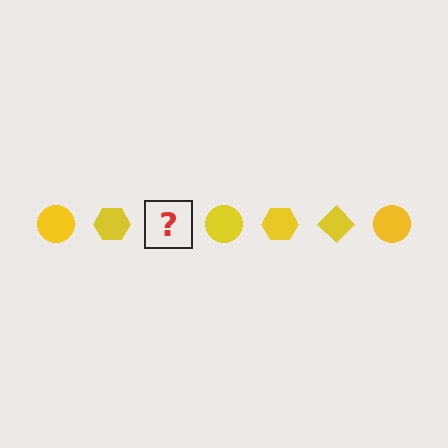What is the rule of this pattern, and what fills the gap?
The rule is that the pattern cycles through circle, hexagon, diamond shapes in yellow. The gap should be filled with a yellow diamond.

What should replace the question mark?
The question mark should be replaced with a yellow diamond.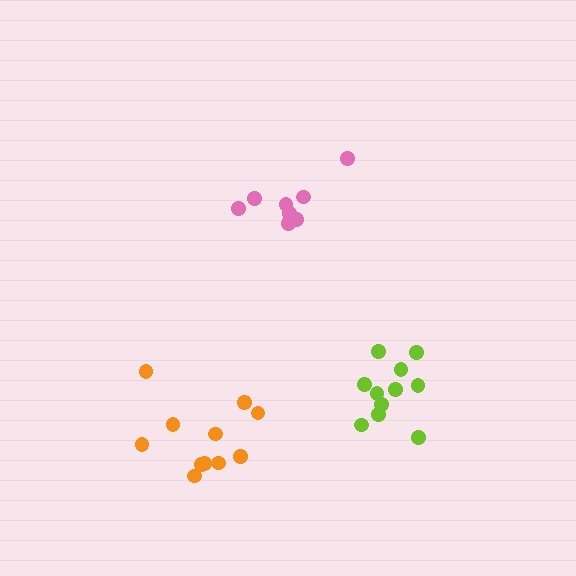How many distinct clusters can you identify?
There are 3 distinct clusters.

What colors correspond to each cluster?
The clusters are colored: lime, pink, orange.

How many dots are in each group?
Group 1: 11 dots, Group 2: 8 dots, Group 3: 11 dots (30 total).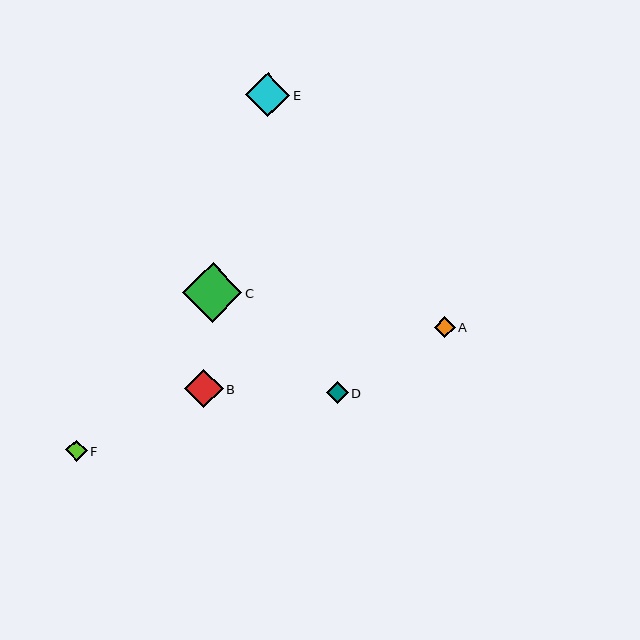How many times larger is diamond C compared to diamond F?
Diamond C is approximately 2.8 times the size of diamond F.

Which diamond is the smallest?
Diamond D is the smallest with a size of approximately 21 pixels.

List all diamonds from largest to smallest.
From largest to smallest: C, E, B, A, F, D.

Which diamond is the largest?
Diamond C is the largest with a size of approximately 59 pixels.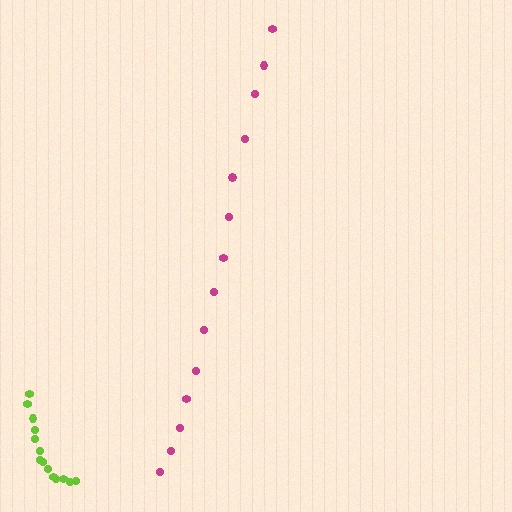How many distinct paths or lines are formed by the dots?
There are 2 distinct paths.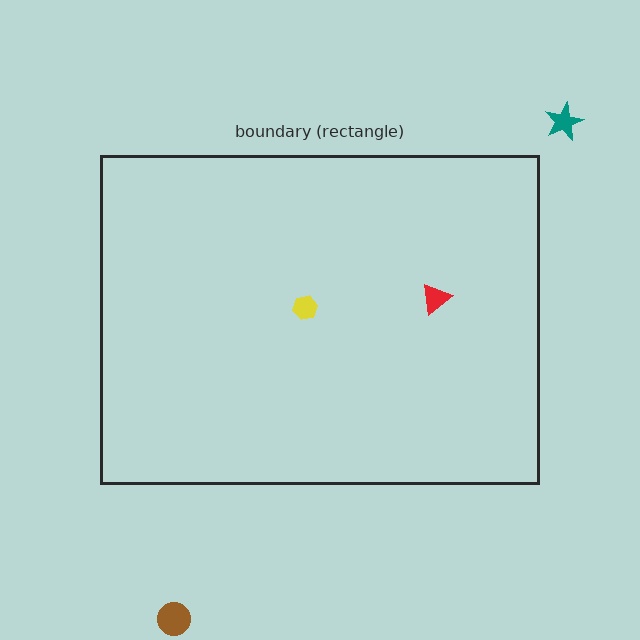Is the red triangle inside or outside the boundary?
Inside.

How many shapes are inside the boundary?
2 inside, 2 outside.